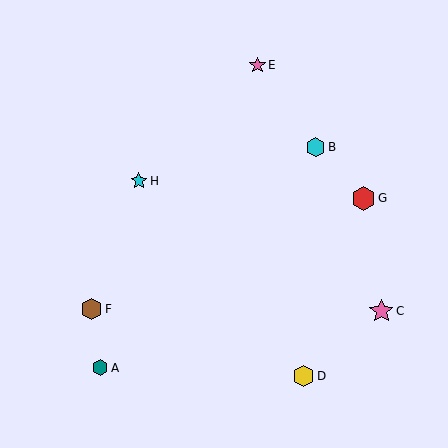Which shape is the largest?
The pink star (labeled C) is the largest.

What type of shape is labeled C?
Shape C is a pink star.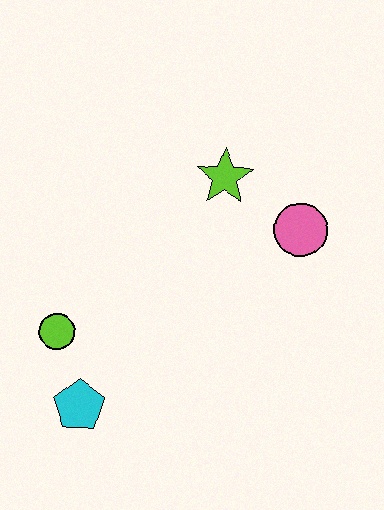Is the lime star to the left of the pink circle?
Yes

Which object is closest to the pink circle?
The lime star is closest to the pink circle.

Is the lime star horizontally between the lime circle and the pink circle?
Yes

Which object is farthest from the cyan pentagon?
The pink circle is farthest from the cyan pentagon.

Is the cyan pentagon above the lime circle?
No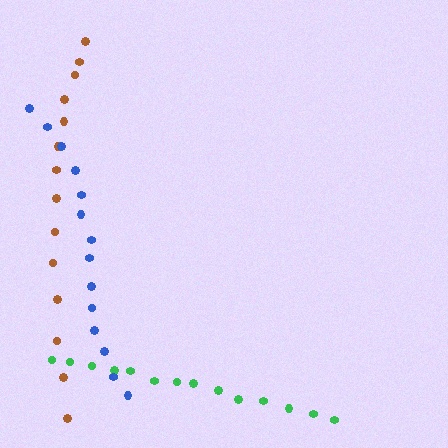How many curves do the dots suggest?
There are 3 distinct paths.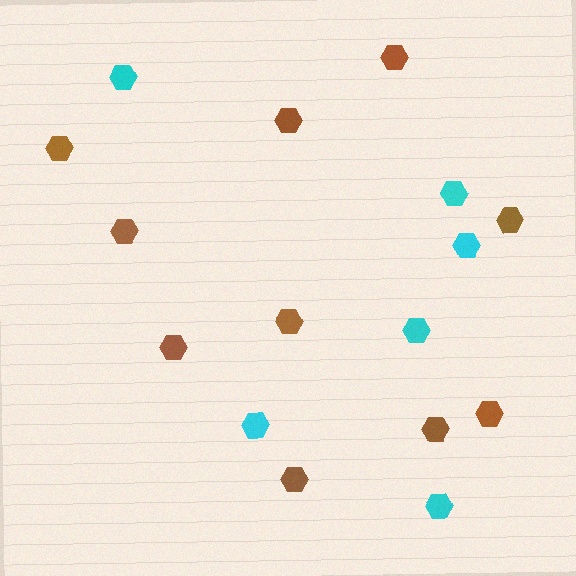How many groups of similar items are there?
There are 2 groups: one group of brown hexagons (10) and one group of cyan hexagons (6).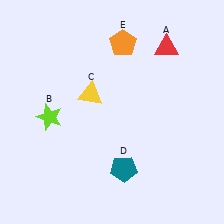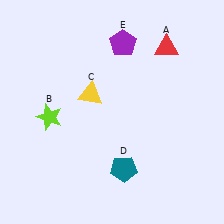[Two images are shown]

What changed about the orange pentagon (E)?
In Image 1, E is orange. In Image 2, it changed to purple.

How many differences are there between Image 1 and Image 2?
There is 1 difference between the two images.